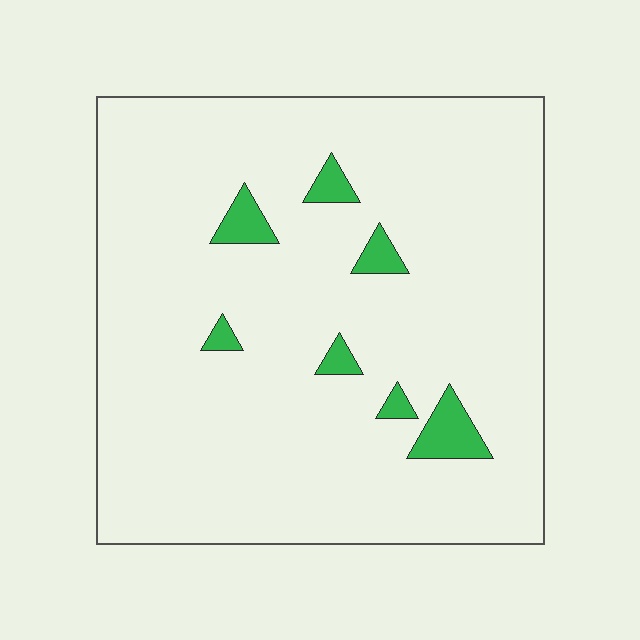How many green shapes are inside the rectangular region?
7.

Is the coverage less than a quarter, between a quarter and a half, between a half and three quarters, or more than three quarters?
Less than a quarter.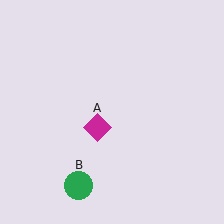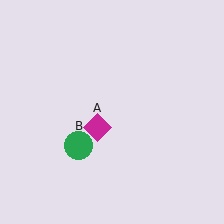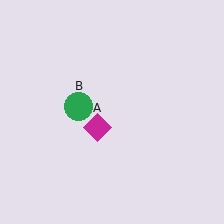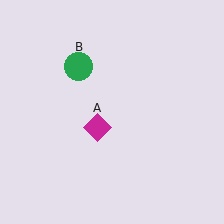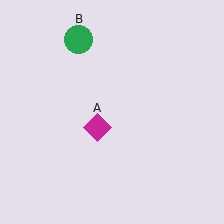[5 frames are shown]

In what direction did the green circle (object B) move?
The green circle (object B) moved up.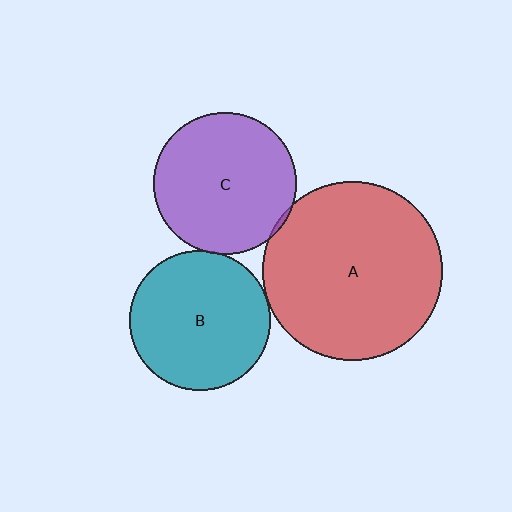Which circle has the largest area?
Circle A (red).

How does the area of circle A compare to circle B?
Approximately 1.6 times.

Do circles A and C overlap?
Yes.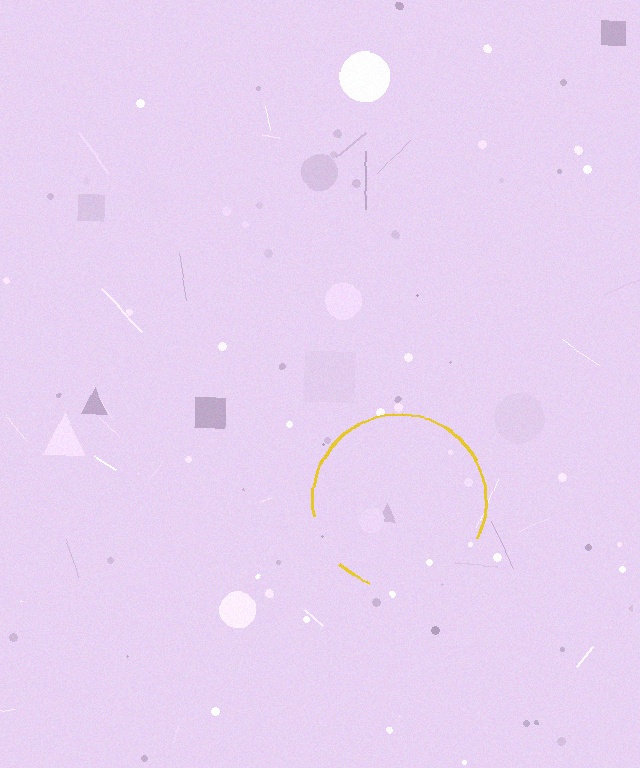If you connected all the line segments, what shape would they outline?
They would outline a circle.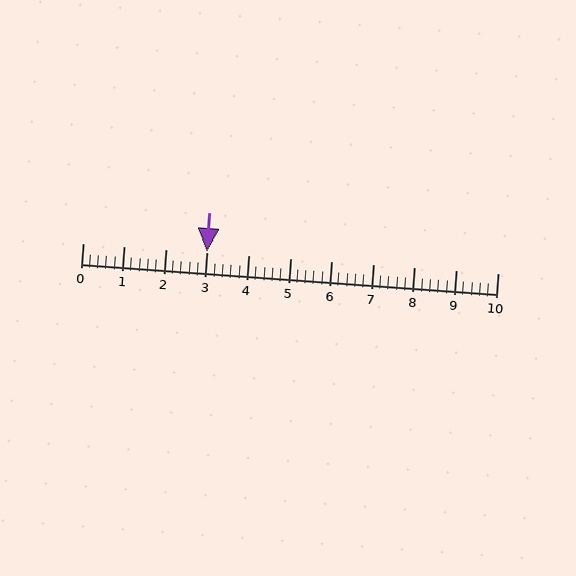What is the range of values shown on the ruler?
The ruler shows values from 0 to 10.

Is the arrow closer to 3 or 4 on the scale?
The arrow is closer to 3.